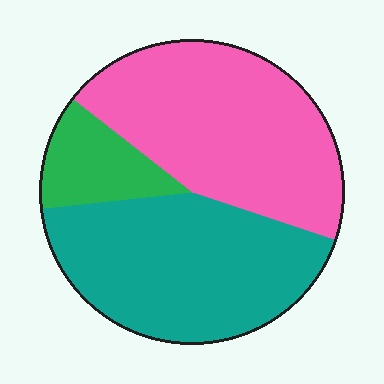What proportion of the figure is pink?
Pink covers 45% of the figure.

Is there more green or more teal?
Teal.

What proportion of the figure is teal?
Teal takes up about two fifths (2/5) of the figure.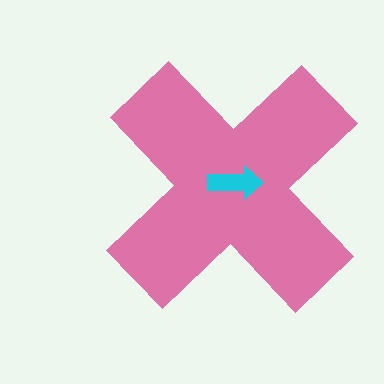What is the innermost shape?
The cyan arrow.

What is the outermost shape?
The pink cross.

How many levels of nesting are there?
2.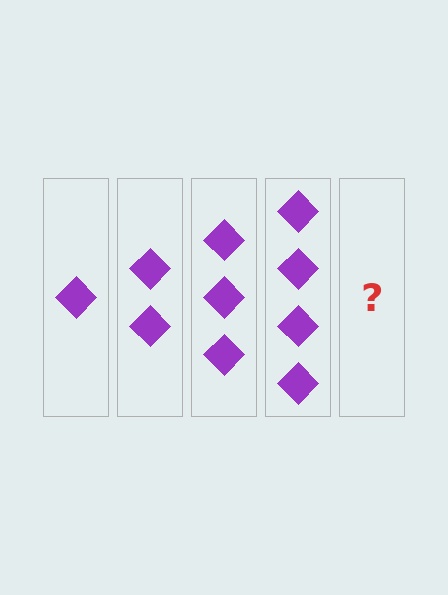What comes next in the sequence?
The next element should be 5 diamonds.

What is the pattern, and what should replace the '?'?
The pattern is that each step adds one more diamond. The '?' should be 5 diamonds.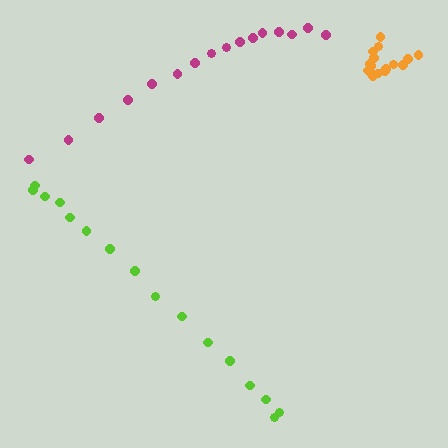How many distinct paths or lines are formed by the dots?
There are 3 distinct paths.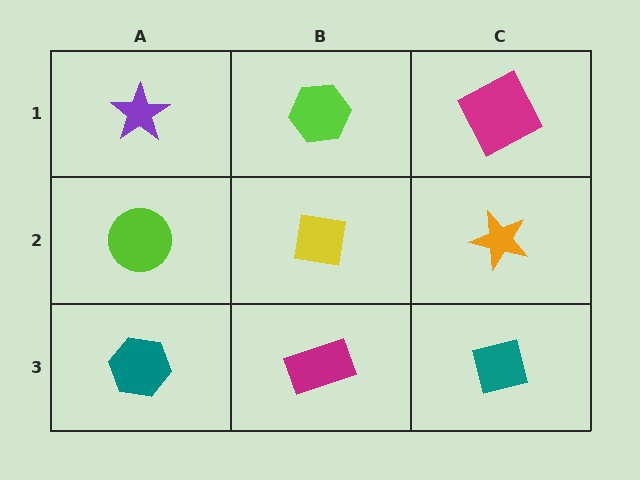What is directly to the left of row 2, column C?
A yellow square.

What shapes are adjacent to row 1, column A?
A lime circle (row 2, column A), a lime hexagon (row 1, column B).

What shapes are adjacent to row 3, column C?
An orange star (row 2, column C), a magenta rectangle (row 3, column B).